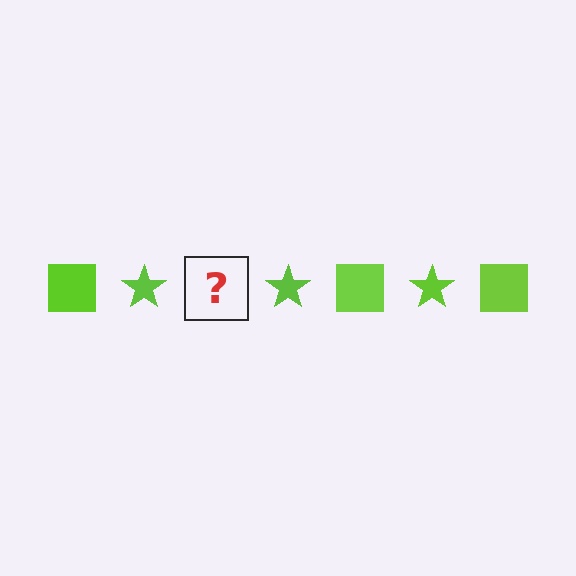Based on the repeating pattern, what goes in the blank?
The blank should be a lime square.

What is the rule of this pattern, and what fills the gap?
The rule is that the pattern cycles through square, star shapes in lime. The gap should be filled with a lime square.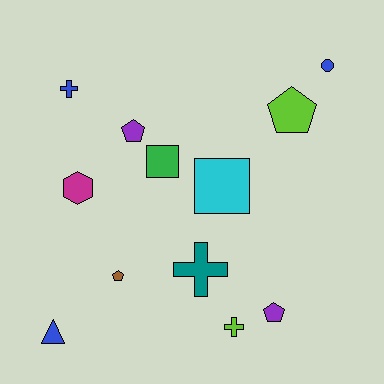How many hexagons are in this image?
There is 1 hexagon.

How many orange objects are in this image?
There are no orange objects.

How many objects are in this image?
There are 12 objects.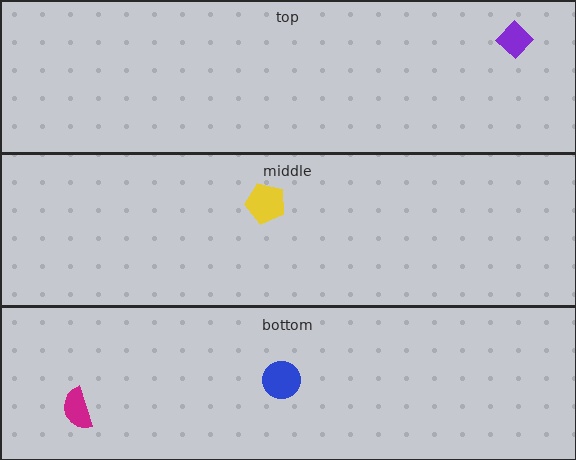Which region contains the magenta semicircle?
The bottom region.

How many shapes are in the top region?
1.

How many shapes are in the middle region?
1.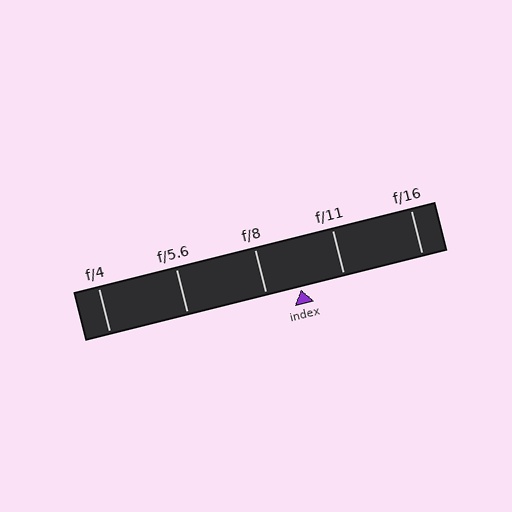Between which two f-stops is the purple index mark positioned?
The index mark is between f/8 and f/11.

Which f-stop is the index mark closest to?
The index mark is closest to f/8.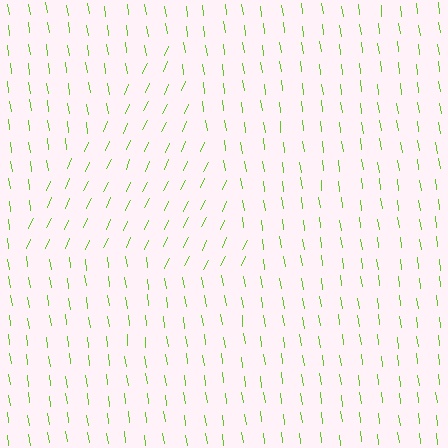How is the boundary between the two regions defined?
The boundary is defined purely by a change in line orientation (approximately 33 degrees difference). All lines are the same color and thickness.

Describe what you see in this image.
The image is filled with small lime line segments. A triangle region in the image has lines oriented differently from the surrounding lines, creating a visible texture boundary.